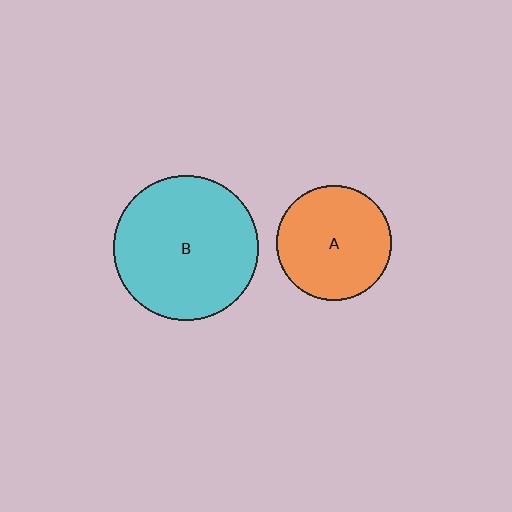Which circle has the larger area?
Circle B (cyan).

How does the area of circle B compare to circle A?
Approximately 1.6 times.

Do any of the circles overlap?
No, none of the circles overlap.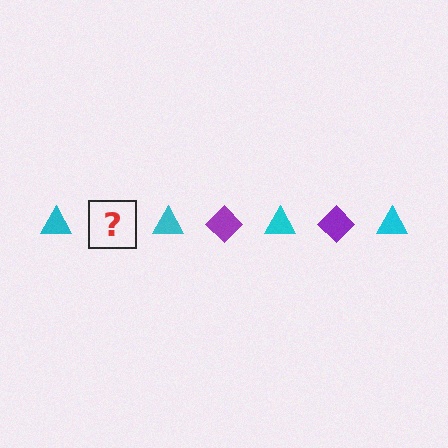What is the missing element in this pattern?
The missing element is a purple diamond.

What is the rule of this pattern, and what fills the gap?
The rule is that the pattern alternates between cyan triangle and purple diamond. The gap should be filled with a purple diamond.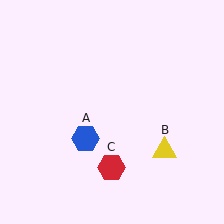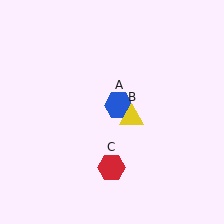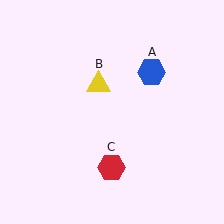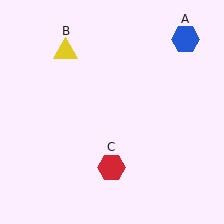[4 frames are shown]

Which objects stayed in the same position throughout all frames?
Red hexagon (object C) remained stationary.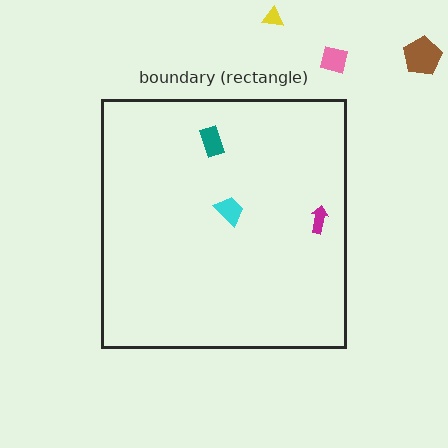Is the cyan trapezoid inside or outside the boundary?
Inside.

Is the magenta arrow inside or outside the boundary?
Inside.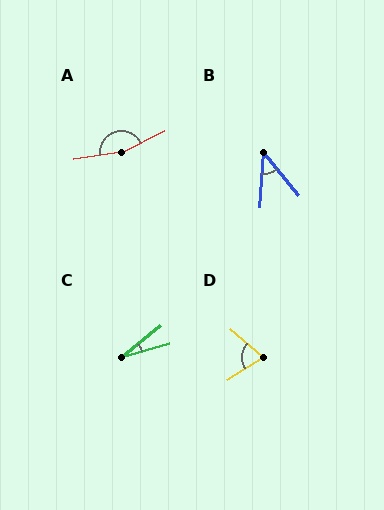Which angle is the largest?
A, at approximately 161 degrees.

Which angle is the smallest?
C, at approximately 22 degrees.